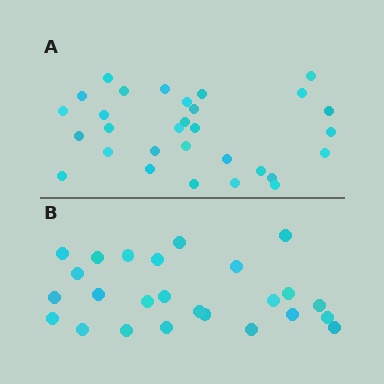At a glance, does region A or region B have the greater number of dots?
Region A (the top region) has more dots.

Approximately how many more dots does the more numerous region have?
Region A has about 5 more dots than region B.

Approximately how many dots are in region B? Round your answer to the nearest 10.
About 20 dots. (The exact count is 25, which rounds to 20.)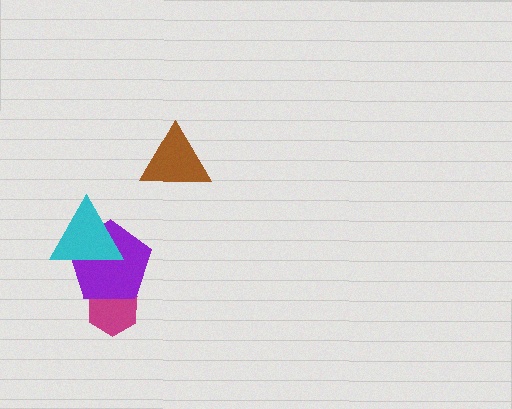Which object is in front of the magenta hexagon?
The purple pentagon is in front of the magenta hexagon.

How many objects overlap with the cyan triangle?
1 object overlaps with the cyan triangle.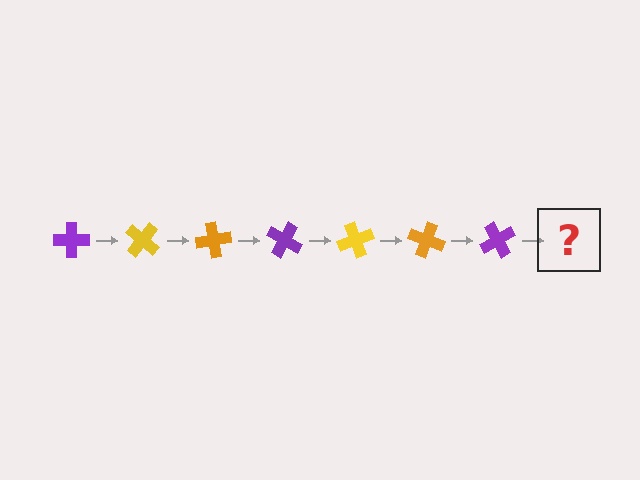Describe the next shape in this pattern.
It should be a yellow cross, rotated 280 degrees from the start.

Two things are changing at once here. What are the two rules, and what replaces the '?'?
The two rules are that it rotates 40 degrees each step and the color cycles through purple, yellow, and orange. The '?' should be a yellow cross, rotated 280 degrees from the start.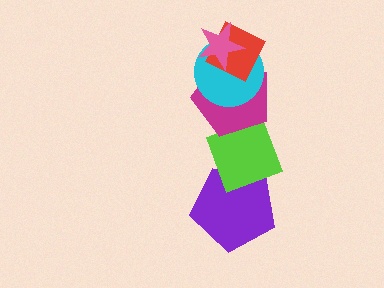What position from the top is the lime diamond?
The lime diamond is 5th from the top.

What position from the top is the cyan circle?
The cyan circle is 3rd from the top.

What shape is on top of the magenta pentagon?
The cyan circle is on top of the magenta pentagon.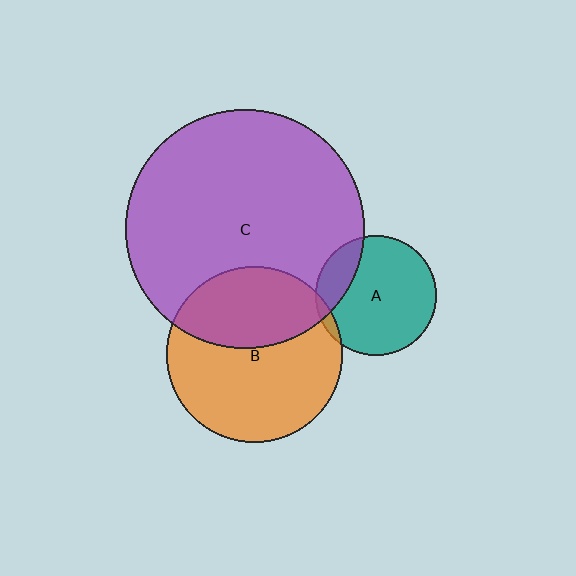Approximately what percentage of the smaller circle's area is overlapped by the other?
Approximately 5%.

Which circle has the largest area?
Circle C (purple).